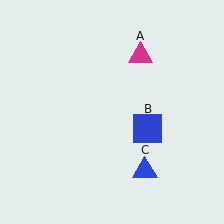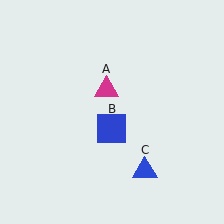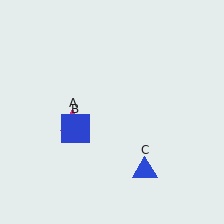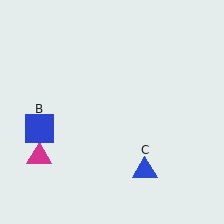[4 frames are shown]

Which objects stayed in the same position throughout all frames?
Blue triangle (object C) remained stationary.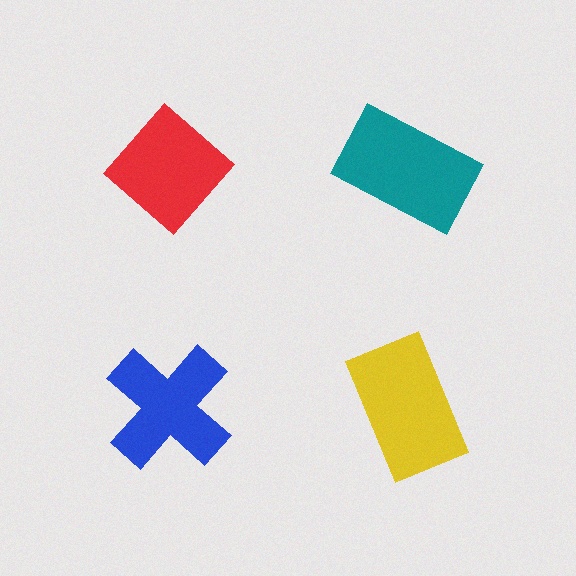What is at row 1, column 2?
A teal rectangle.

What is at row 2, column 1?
A blue cross.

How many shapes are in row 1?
2 shapes.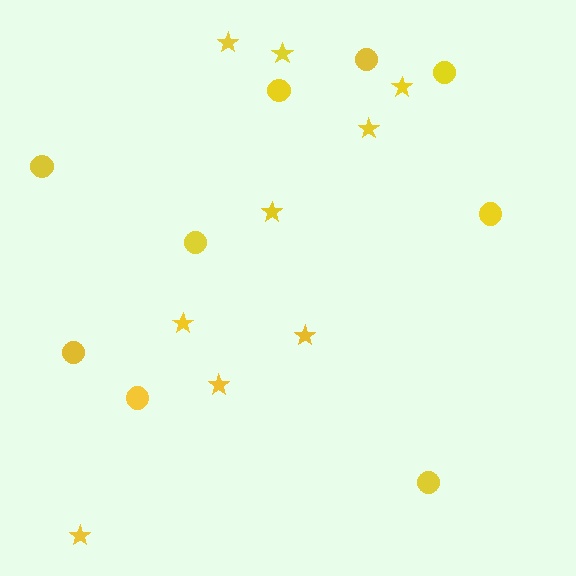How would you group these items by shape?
There are 2 groups: one group of stars (9) and one group of circles (9).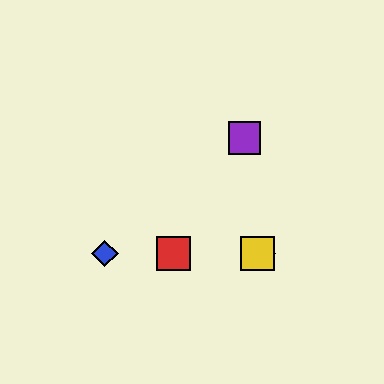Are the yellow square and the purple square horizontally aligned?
No, the yellow square is at y≈253 and the purple square is at y≈138.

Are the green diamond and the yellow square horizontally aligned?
Yes, both are at y≈253.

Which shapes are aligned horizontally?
The red square, the blue diamond, the green diamond, the yellow square are aligned horizontally.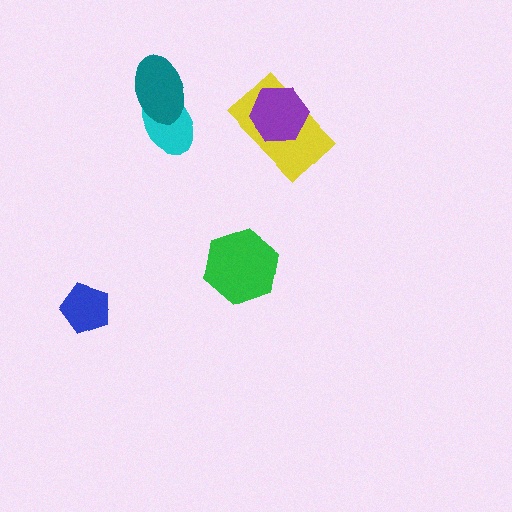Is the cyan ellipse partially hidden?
Yes, it is partially covered by another shape.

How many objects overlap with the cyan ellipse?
1 object overlaps with the cyan ellipse.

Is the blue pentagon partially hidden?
No, no other shape covers it.